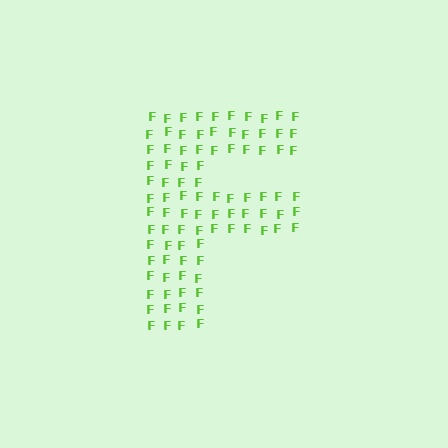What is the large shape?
The large shape is the letter F.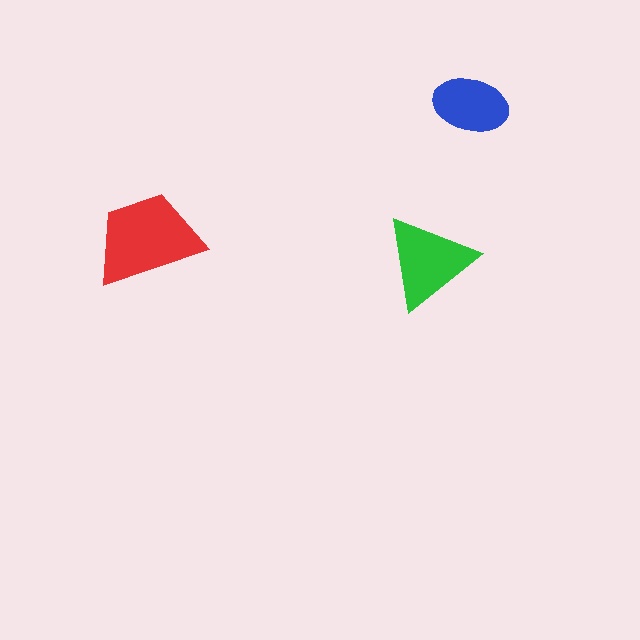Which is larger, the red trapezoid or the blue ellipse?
The red trapezoid.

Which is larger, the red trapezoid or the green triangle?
The red trapezoid.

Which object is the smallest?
The blue ellipse.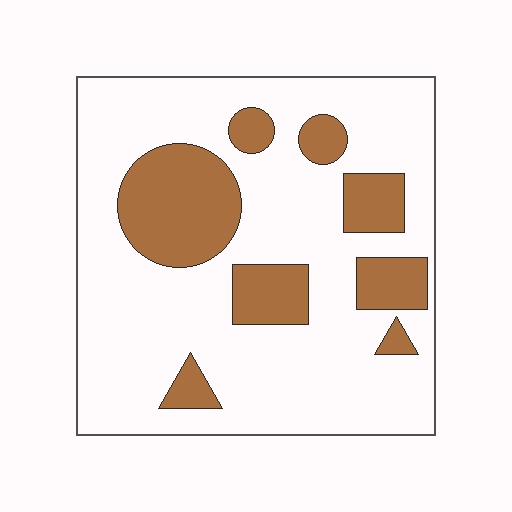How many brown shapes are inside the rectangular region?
8.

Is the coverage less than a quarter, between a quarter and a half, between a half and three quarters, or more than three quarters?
Less than a quarter.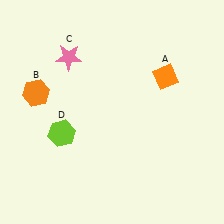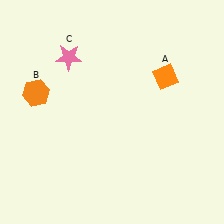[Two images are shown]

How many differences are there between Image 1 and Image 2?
There is 1 difference between the two images.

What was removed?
The lime hexagon (D) was removed in Image 2.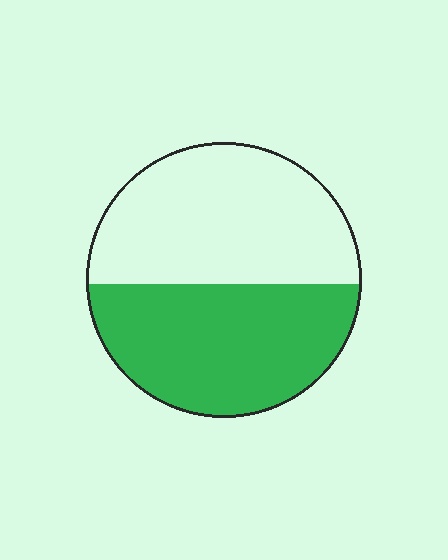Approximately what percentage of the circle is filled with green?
Approximately 50%.